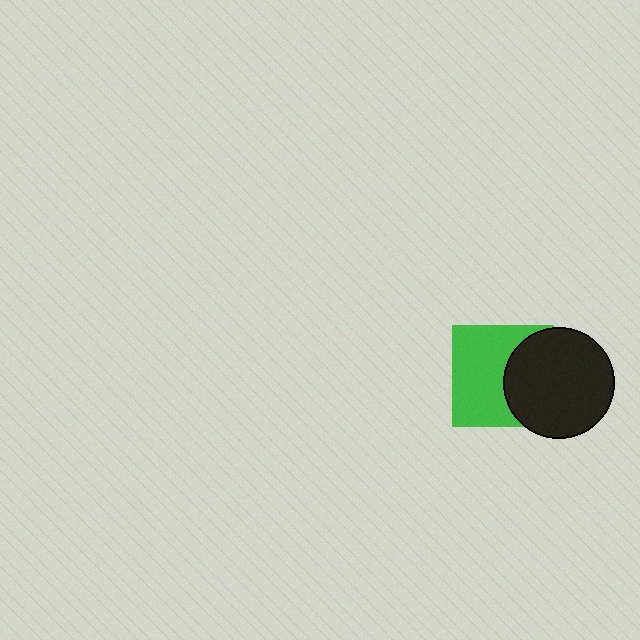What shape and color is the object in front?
The object in front is a black circle.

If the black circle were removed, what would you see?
You would see the complete green square.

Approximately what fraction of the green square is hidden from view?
Roughly 39% of the green square is hidden behind the black circle.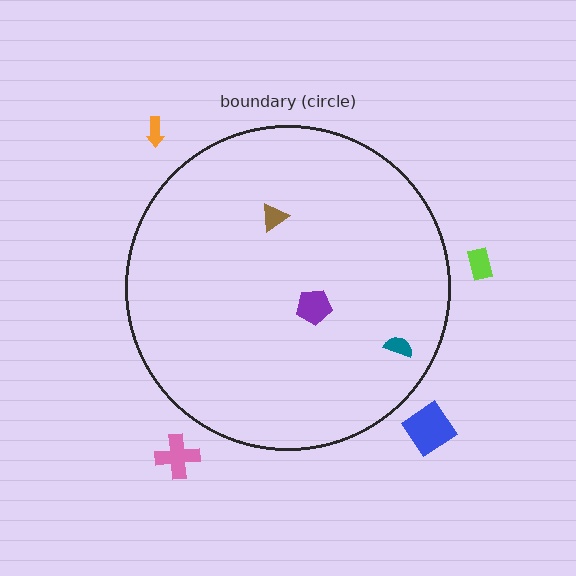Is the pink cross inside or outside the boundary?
Outside.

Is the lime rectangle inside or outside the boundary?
Outside.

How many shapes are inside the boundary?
3 inside, 4 outside.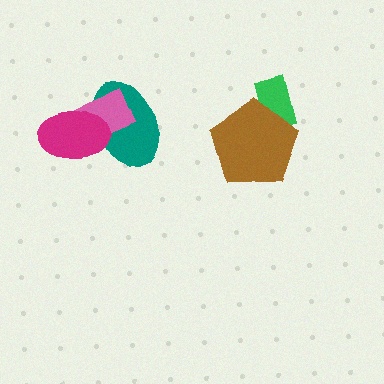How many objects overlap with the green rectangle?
1 object overlaps with the green rectangle.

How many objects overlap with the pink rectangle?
2 objects overlap with the pink rectangle.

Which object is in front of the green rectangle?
The brown pentagon is in front of the green rectangle.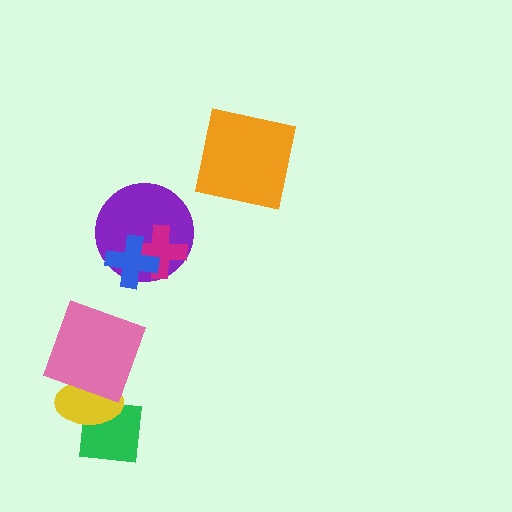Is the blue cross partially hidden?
No, no other shape covers it.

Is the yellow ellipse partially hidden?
Yes, it is partially covered by another shape.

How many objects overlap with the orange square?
0 objects overlap with the orange square.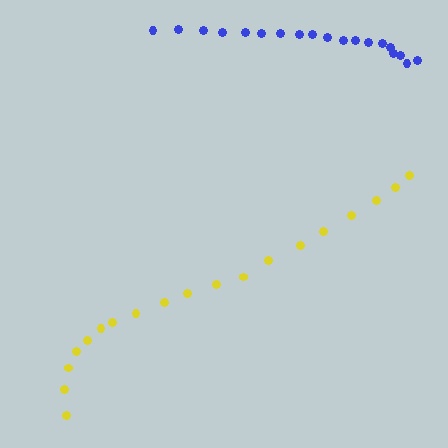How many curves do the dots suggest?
There are 2 distinct paths.